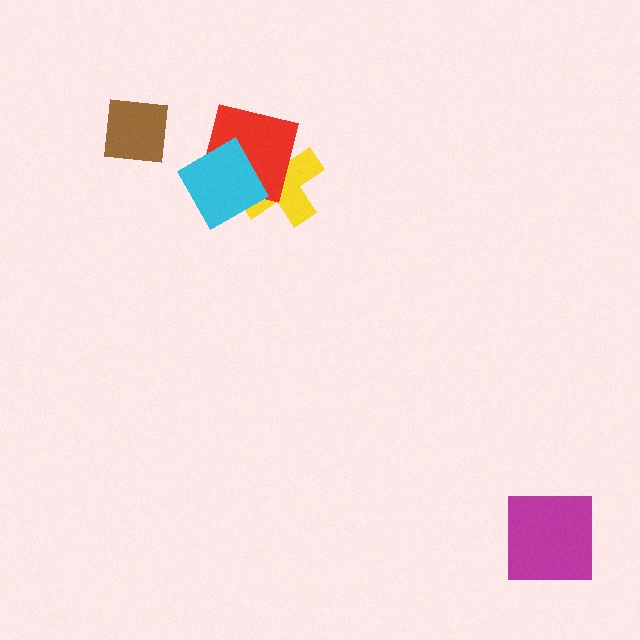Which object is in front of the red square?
The cyan diamond is in front of the red square.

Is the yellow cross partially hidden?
Yes, it is partially covered by another shape.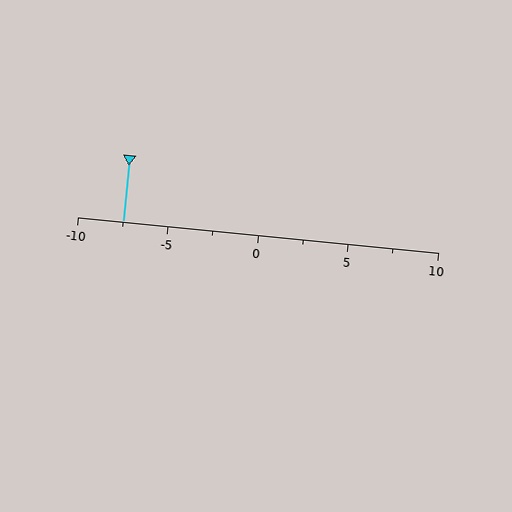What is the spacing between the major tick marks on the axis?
The major ticks are spaced 5 apart.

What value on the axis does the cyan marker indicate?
The marker indicates approximately -7.5.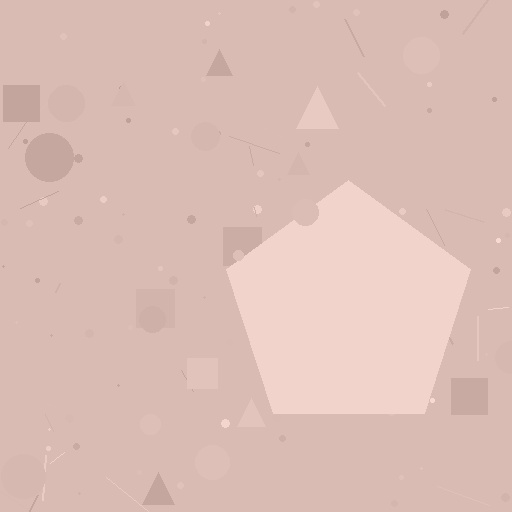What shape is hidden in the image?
A pentagon is hidden in the image.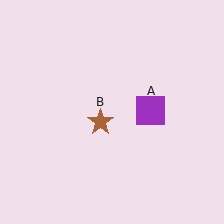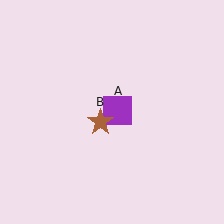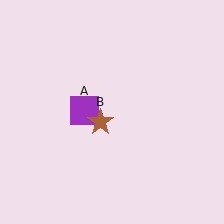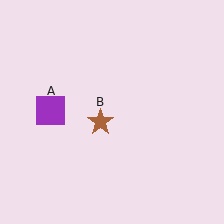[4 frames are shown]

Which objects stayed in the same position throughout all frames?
Brown star (object B) remained stationary.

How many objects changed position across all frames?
1 object changed position: purple square (object A).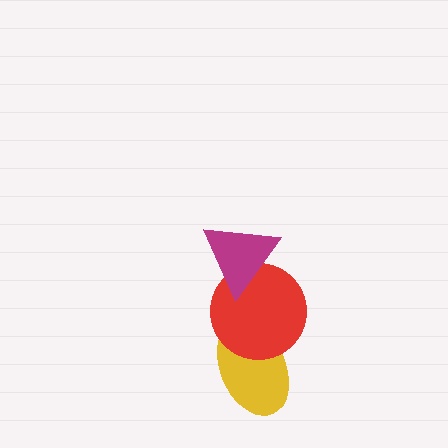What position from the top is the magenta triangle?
The magenta triangle is 1st from the top.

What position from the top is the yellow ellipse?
The yellow ellipse is 3rd from the top.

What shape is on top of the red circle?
The magenta triangle is on top of the red circle.